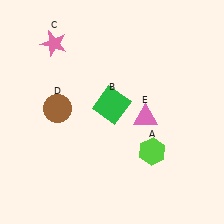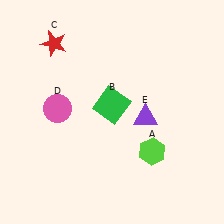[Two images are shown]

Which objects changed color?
C changed from pink to red. D changed from brown to pink. E changed from pink to purple.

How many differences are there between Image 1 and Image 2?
There are 3 differences between the two images.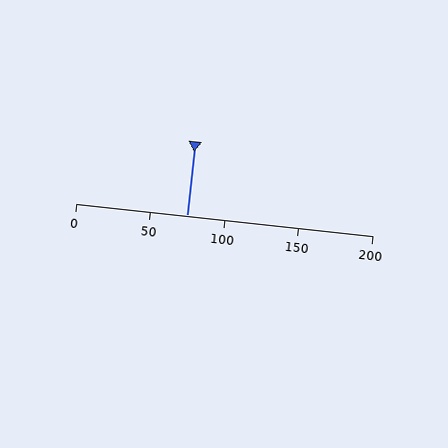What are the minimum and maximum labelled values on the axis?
The axis runs from 0 to 200.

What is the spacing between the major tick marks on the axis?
The major ticks are spaced 50 apart.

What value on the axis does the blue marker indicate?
The marker indicates approximately 75.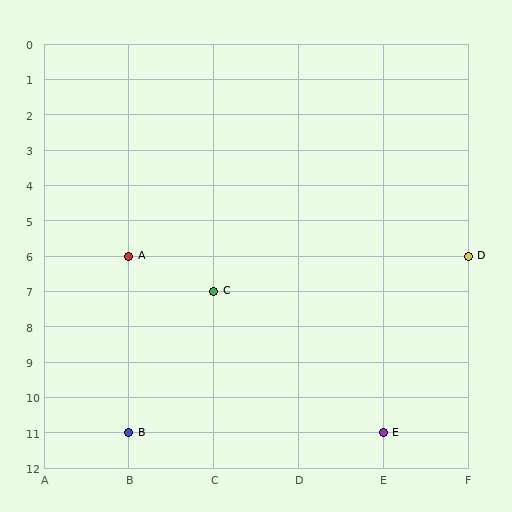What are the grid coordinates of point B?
Point B is at grid coordinates (B, 11).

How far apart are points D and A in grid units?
Points D and A are 4 columns apart.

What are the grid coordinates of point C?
Point C is at grid coordinates (C, 7).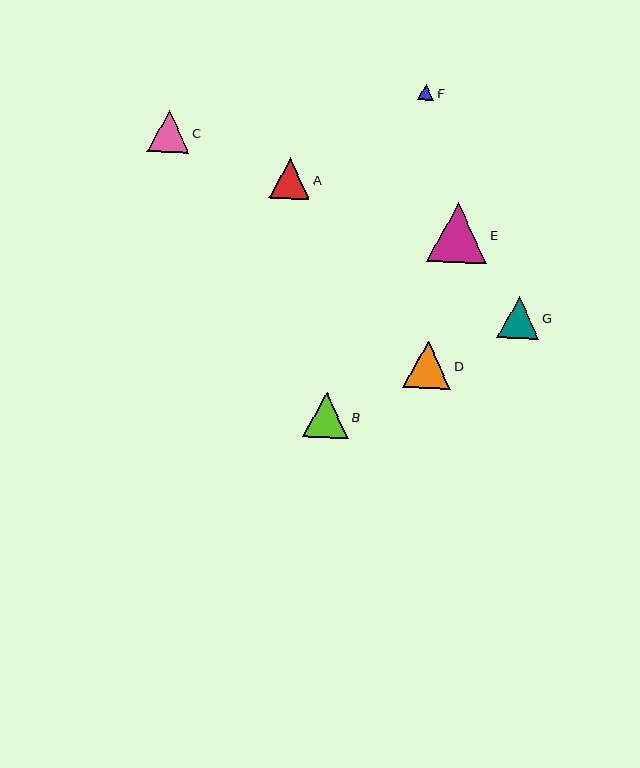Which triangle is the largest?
Triangle E is the largest with a size of approximately 60 pixels.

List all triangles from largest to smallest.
From largest to smallest: E, D, B, C, G, A, F.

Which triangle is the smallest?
Triangle F is the smallest with a size of approximately 16 pixels.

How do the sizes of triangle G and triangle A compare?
Triangle G and triangle A are approximately the same size.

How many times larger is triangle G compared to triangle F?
Triangle G is approximately 2.6 times the size of triangle F.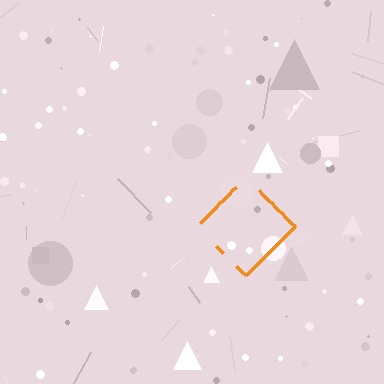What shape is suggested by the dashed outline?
The dashed outline suggests a diamond.